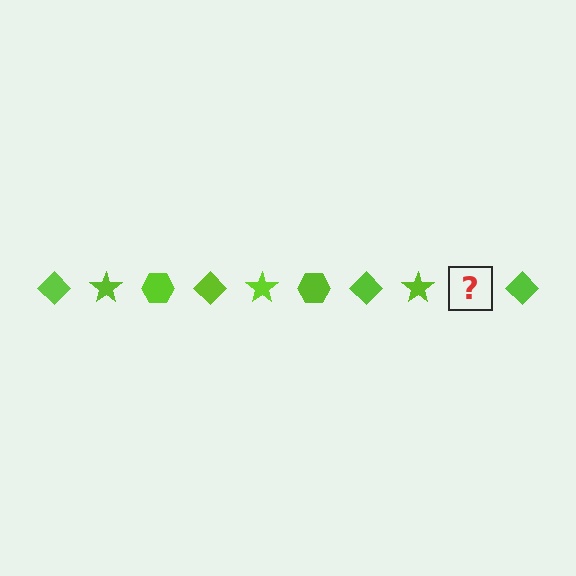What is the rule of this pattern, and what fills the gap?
The rule is that the pattern cycles through diamond, star, hexagon shapes in lime. The gap should be filled with a lime hexagon.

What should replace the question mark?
The question mark should be replaced with a lime hexagon.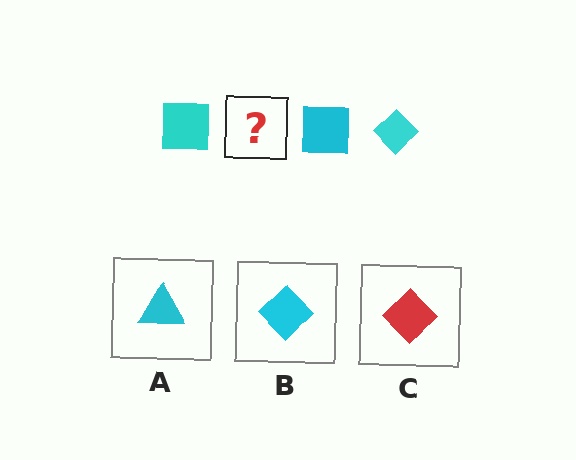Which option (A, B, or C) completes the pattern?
B.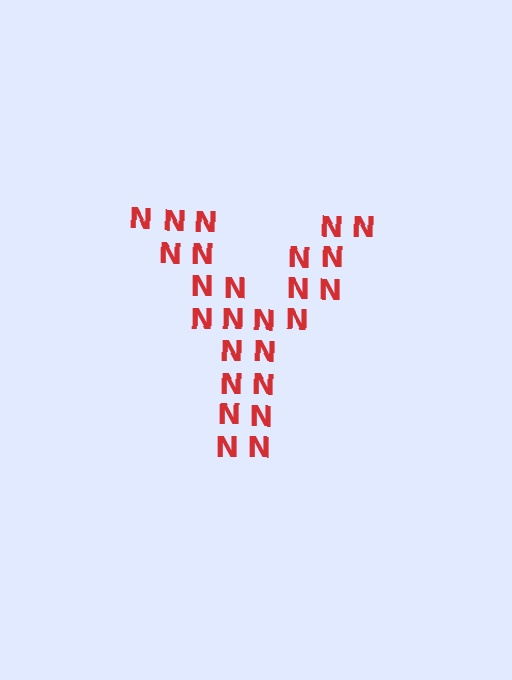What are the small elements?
The small elements are letter N's.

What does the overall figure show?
The overall figure shows the letter Y.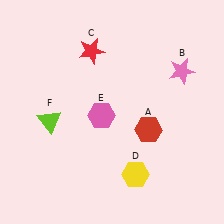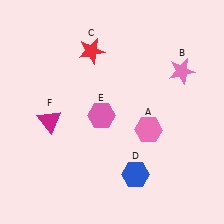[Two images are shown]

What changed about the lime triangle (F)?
In Image 1, F is lime. In Image 2, it changed to magenta.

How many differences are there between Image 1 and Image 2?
There are 3 differences between the two images.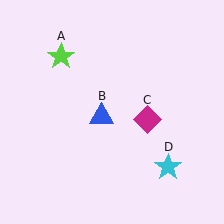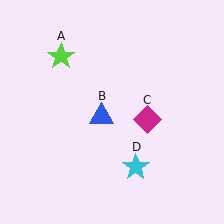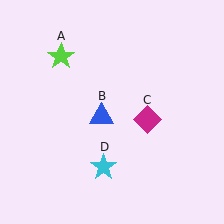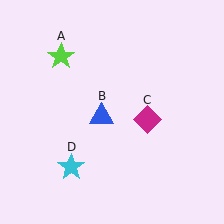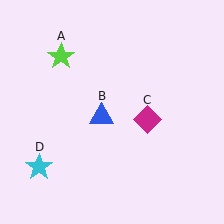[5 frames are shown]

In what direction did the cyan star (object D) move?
The cyan star (object D) moved left.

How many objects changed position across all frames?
1 object changed position: cyan star (object D).